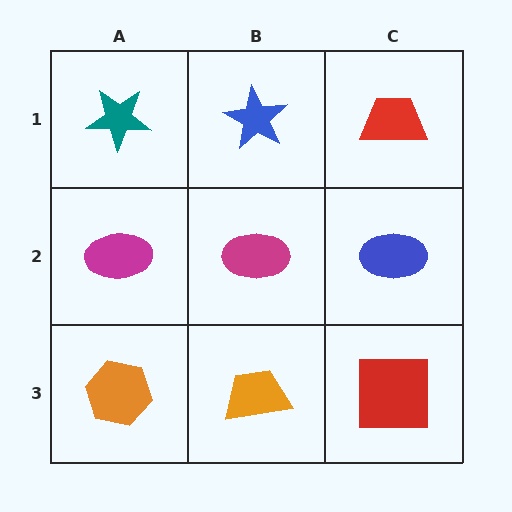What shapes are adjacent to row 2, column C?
A red trapezoid (row 1, column C), a red square (row 3, column C), a magenta ellipse (row 2, column B).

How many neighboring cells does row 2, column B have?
4.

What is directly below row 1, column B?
A magenta ellipse.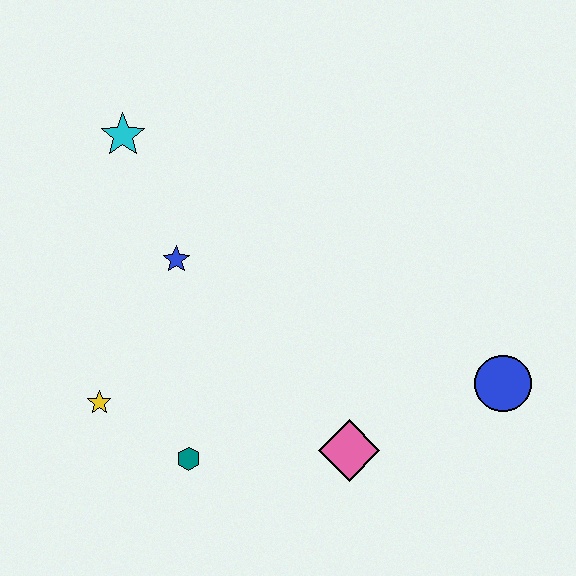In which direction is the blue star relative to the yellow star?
The blue star is above the yellow star.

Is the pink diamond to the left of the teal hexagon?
No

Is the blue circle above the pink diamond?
Yes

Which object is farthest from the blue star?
The blue circle is farthest from the blue star.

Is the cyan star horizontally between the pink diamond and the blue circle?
No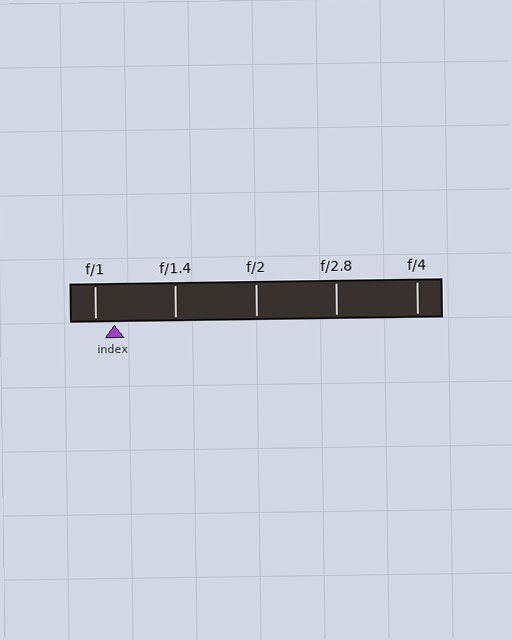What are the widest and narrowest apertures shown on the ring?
The widest aperture shown is f/1 and the narrowest is f/4.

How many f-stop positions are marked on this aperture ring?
There are 5 f-stop positions marked.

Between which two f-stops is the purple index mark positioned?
The index mark is between f/1 and f/1.4.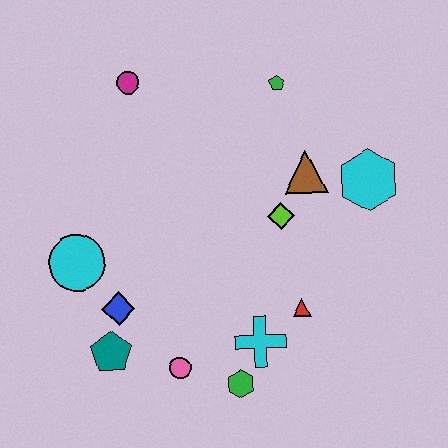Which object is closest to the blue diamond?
The teal pentagon is closest to the blue diamond.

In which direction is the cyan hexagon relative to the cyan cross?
The cyan hexagon is above the cyan cross.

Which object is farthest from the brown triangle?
The teal pentagon is farthest from the brown triangle.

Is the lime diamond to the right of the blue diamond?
Yes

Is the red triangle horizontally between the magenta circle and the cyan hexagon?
Yes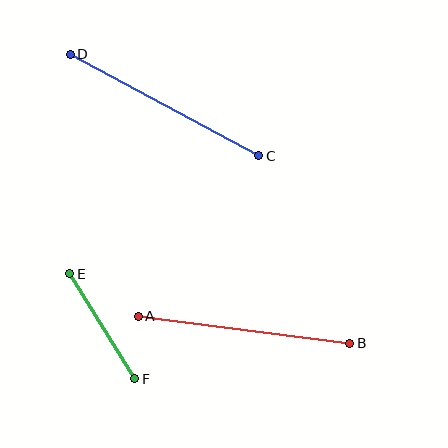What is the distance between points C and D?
The distance is approximately 214 pixels.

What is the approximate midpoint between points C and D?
The midpoint is at approximately (165, 105) pixels.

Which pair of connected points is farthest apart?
Points C and D are farthest apart.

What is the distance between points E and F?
The distance is approximately 124 pixels.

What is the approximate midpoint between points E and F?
The midpoint is at approximately (102, 326) pixels.